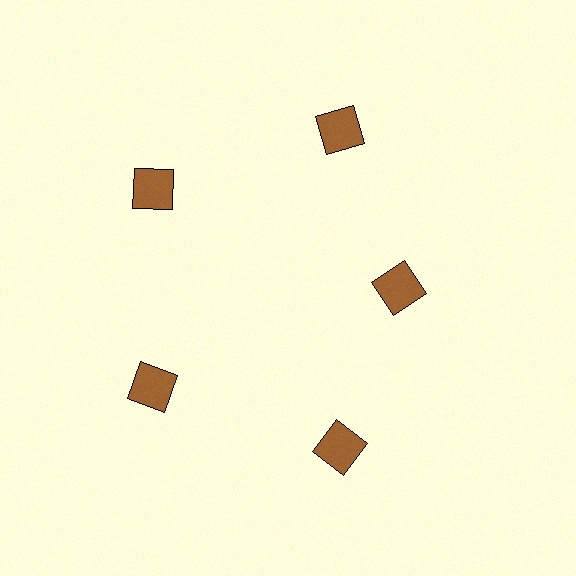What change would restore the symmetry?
The symmetry would be restored by moving it outward, back onto the ring so that all 5 squares sit at equal angles and equal distance from the center.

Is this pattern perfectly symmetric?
No. The 5 brown squares are arranged in a ring, but one element near the 3 o'clock position is pulled inward toward the center, breaking the 5-fold rotational symmetry.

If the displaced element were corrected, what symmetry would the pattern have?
It would have 5-fold rotational symmetry — the pattern would map onto itself every 72 degrees.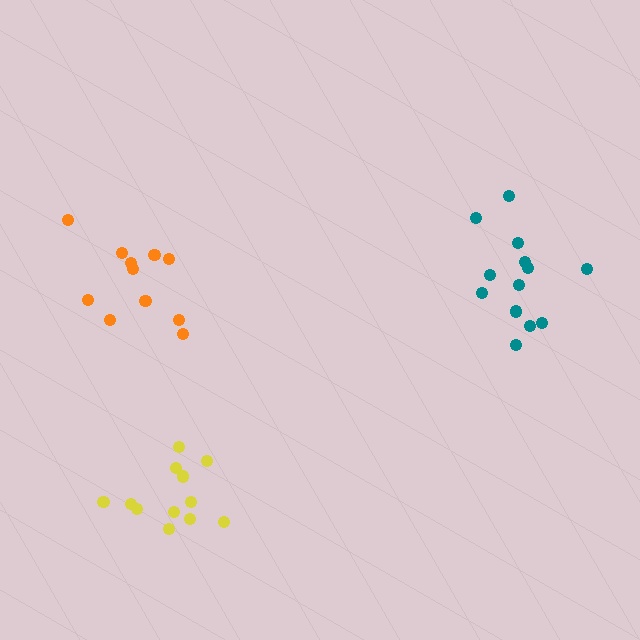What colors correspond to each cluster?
The clusters are colored: teal, yellow, orange.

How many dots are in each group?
Group 1: 13 dots, Group 2: 12 dots, Group 3: 11 dots (36 total).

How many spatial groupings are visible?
There are 3 spatial groupings.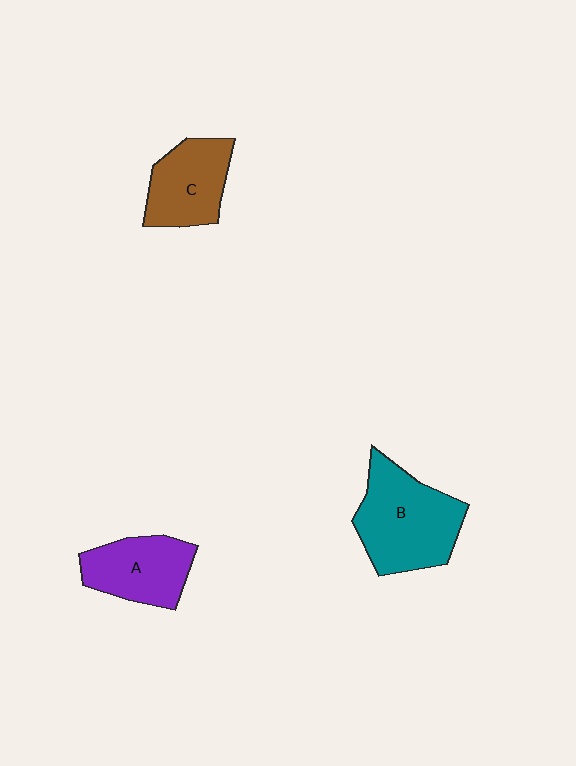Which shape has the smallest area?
Shape C (brown).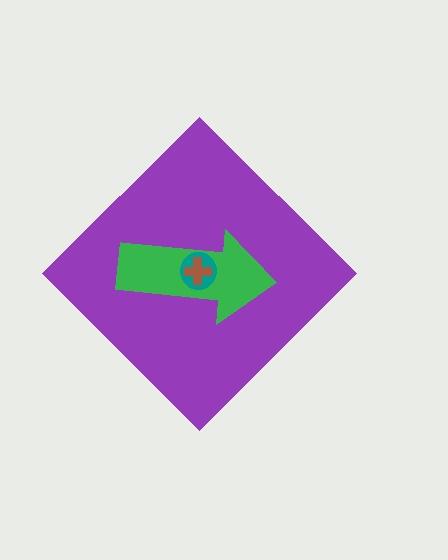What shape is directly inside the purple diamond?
The green arrow.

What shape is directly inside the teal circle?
The brown cross.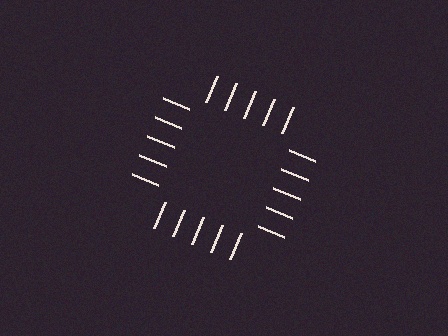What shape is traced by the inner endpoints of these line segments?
An illusory square — the line segments terminate on its edges but no continuous stroke is drawn.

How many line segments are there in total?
20 — 5 along each of the 4 edges.